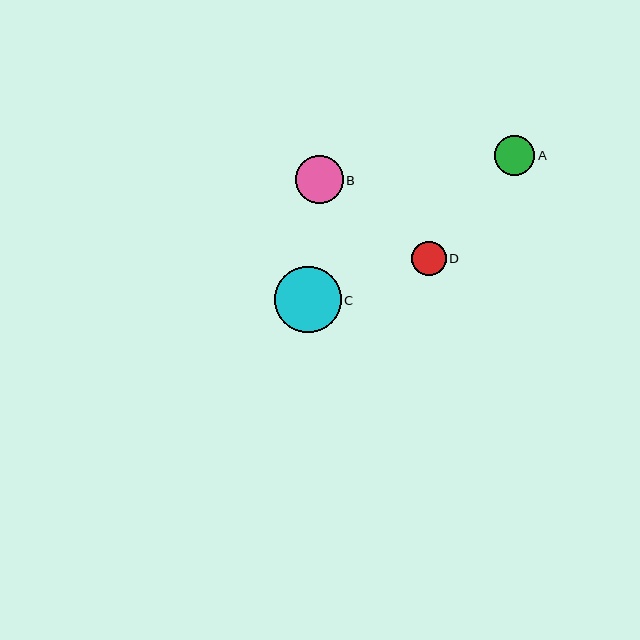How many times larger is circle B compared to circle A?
Circle B is approximately 1.2 times the size of circle A.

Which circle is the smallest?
Circle D is the smallest with a size of approximately 34 pixels.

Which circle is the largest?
Circle C is the largest with a size of approximately 66 pixels.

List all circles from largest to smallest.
From largest to smallest: C, B, A, D.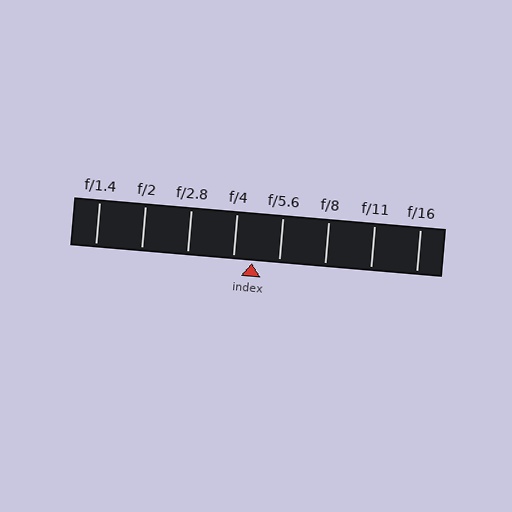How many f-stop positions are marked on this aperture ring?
There are 8 f-stop positions marked.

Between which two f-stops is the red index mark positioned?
The index mark is between f/4 and f/5.6.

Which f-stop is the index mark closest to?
The index mark is closest to f/4.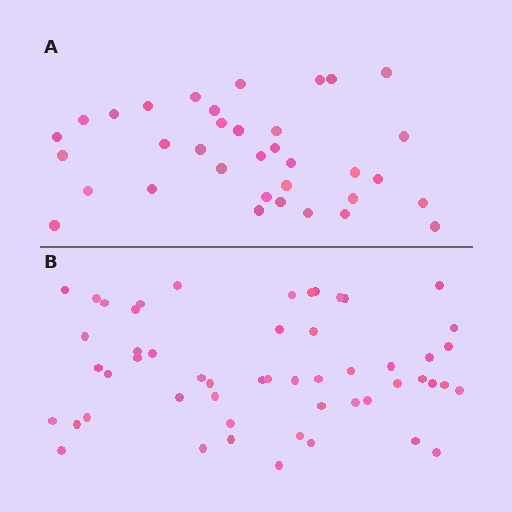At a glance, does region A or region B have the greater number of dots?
Region B (the bottom region) has more dots.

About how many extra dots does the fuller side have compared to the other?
Region B has approximately 20 more dots than region A.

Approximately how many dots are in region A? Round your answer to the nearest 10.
About 40 dots. (The exact count is 35, which rounds to 40.)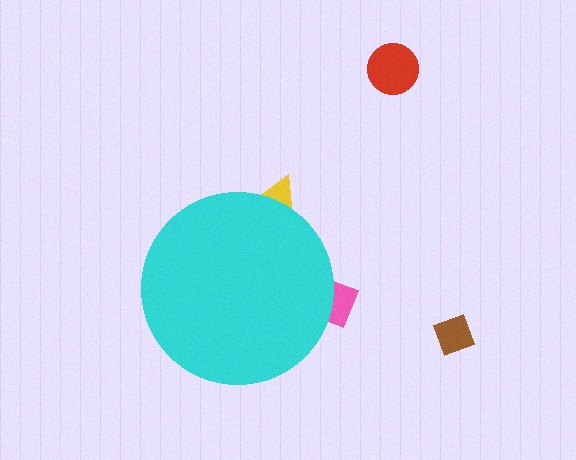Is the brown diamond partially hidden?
No, the brown diamond is fully visible.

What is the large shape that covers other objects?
A cyan circle.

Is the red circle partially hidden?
No, the red circle is fully visible.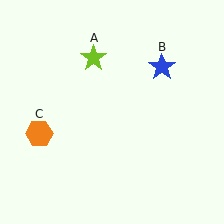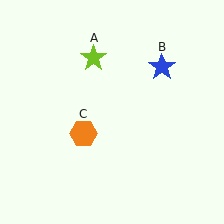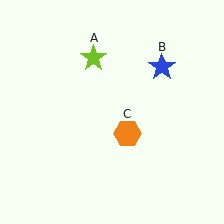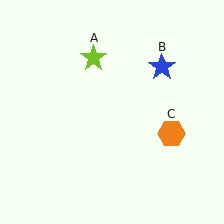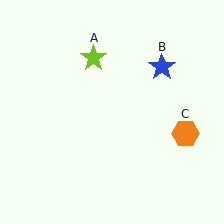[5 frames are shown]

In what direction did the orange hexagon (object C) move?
The orange hexagon (object C) moved right.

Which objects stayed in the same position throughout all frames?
Lime star (object A) and blue star (object B) remained stationary.